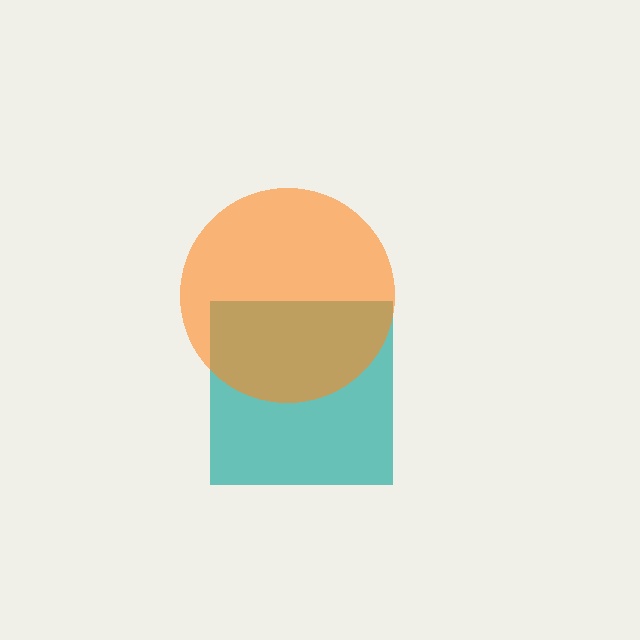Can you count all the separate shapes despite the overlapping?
Yes, there are 2 separate shapes.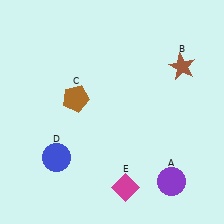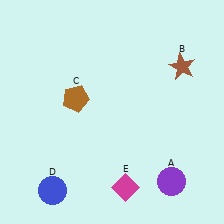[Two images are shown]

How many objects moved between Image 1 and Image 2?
1 object moved between the two images.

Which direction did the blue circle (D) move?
The blue circle (D) moved down.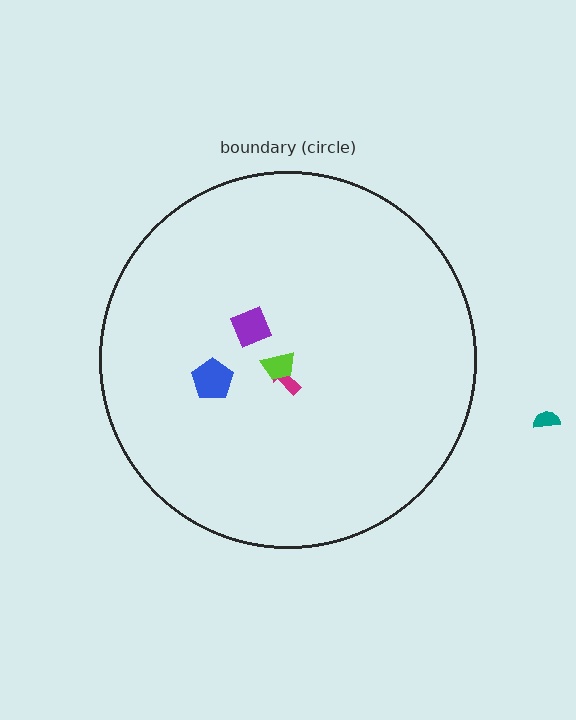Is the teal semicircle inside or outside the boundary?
Outside.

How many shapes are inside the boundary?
4 inside, 1 outside.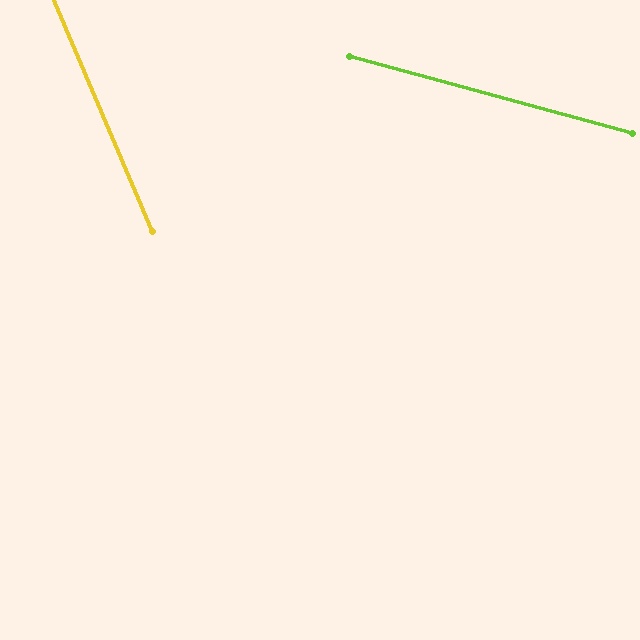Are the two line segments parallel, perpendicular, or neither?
Neither parallel nor perpendicular — they differ by about 52°.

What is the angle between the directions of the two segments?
Approximately 52 degrees.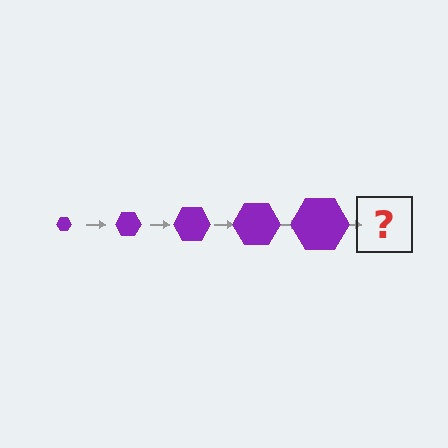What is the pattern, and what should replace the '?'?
The pattern is that the hexagon gets progressively larger each step. The '?' should be a purple hexagon, larger than the previous one.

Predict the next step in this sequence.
The next step is a purple hexagon, larger than the previous one.